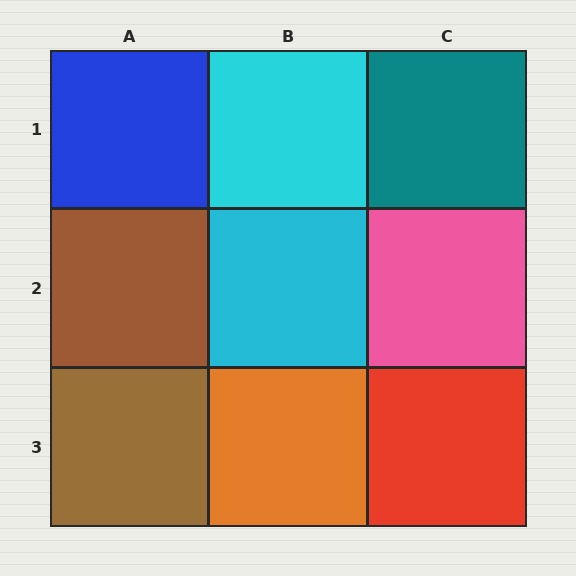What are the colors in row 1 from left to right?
Blue, cyan, teal.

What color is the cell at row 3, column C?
Red.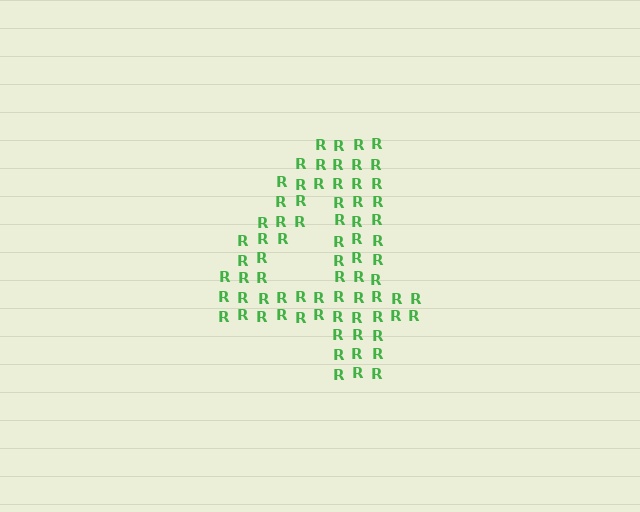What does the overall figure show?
The overall figure shows the digit 4.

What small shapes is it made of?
It is made of small letter R's.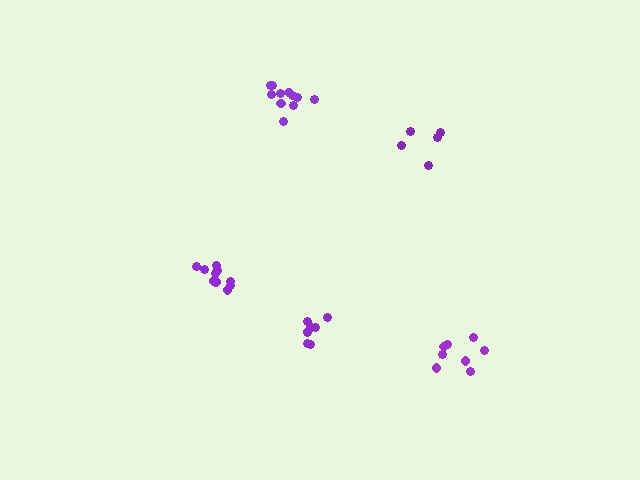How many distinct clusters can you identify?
There are 5 distinct clusters.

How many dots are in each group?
Group 1: 11 dots, Group 2: 8 dots, Group 3: 10 dots, Group 4: 8 dots, Group 5: 5 dots (42 total).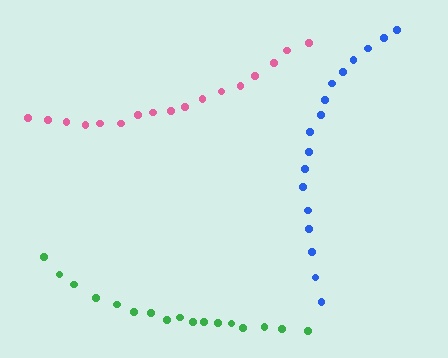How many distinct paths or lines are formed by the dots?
There are 3 distinct paths.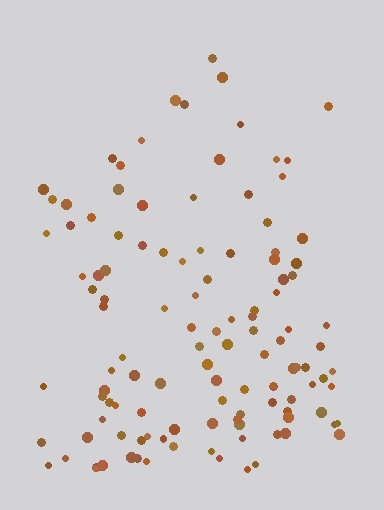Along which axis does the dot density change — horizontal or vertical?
Vertical.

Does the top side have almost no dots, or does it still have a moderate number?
Still a moderate number, just noticeably fewer than the bottom.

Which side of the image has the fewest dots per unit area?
The top.